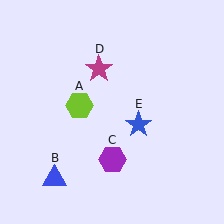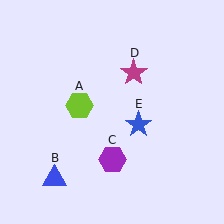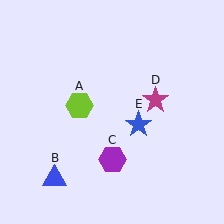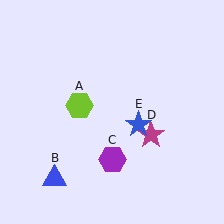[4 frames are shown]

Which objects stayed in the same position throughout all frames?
Lime hexagon (object A) and blue triangle (object B) and purple hexagon (object C) and blue star (object E) remained stationary.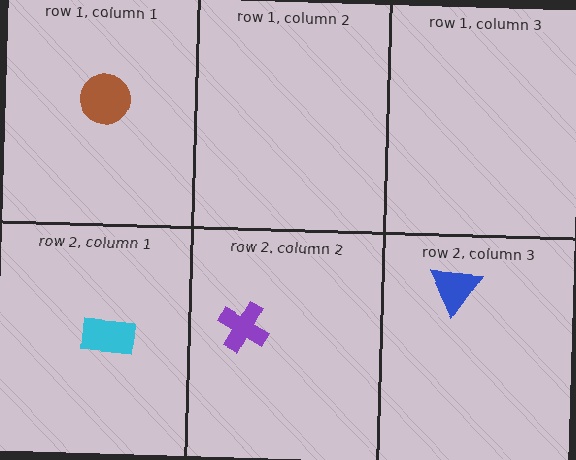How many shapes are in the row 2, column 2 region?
1.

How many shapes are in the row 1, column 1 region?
1.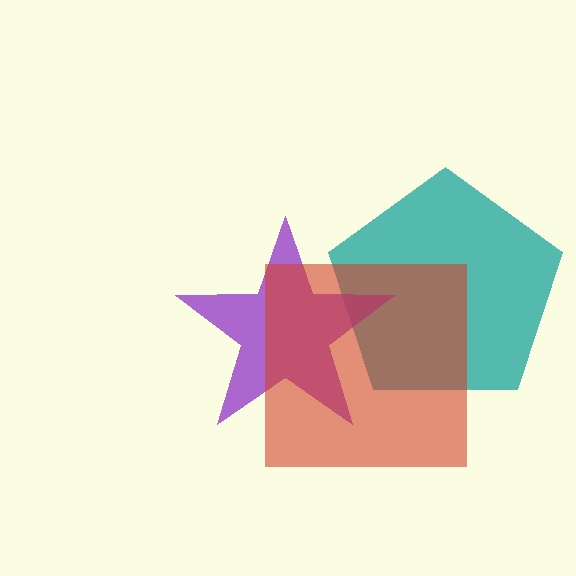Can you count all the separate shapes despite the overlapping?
Yes, there are 3 separate shapes.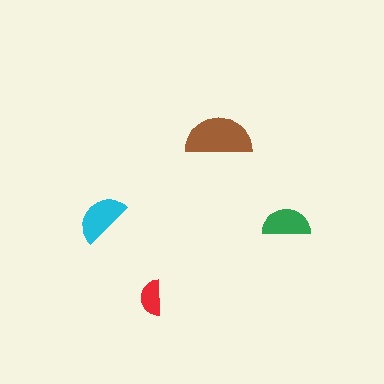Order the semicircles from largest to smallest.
the brown one, the cyan one, the green one, the red one.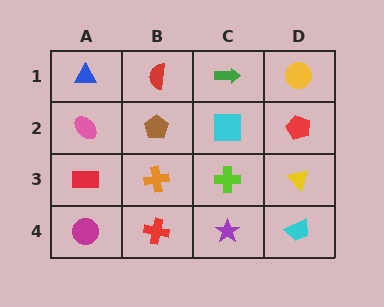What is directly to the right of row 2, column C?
A red pentagon.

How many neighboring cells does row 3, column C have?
4.